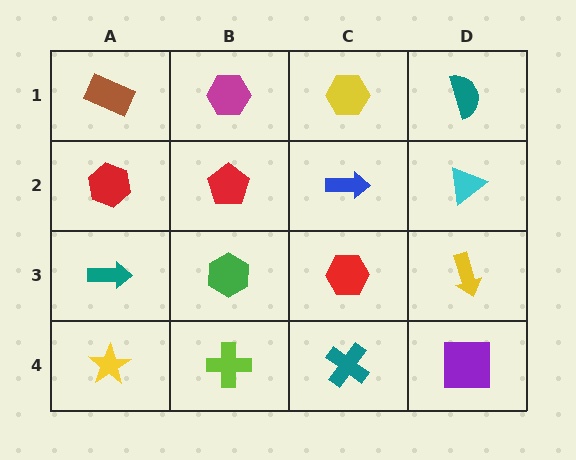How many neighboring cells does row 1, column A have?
2.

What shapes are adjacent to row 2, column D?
A teal semicircle (row 1, column D), a yellow arrow (row 3, column D), a blue arrow (row 2, column C).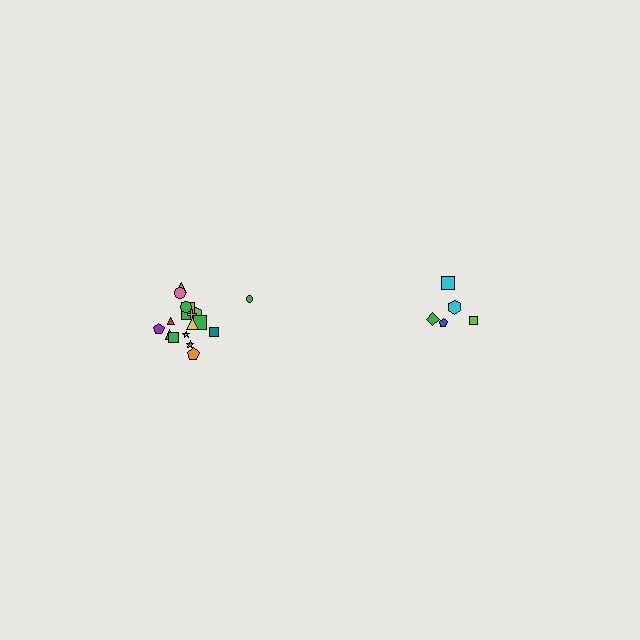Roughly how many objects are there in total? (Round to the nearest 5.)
Roughly 25 objects in total.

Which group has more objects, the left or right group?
The left group.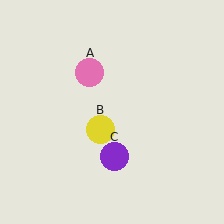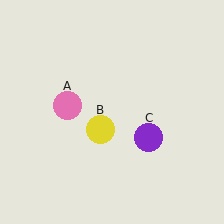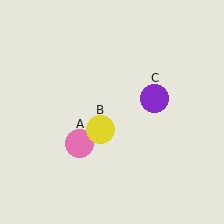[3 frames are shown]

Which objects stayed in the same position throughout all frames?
Yellow circle (object B) remained stationary.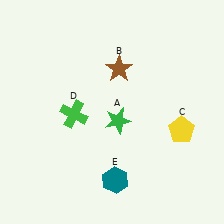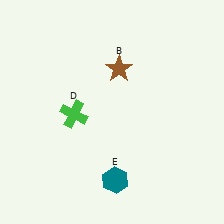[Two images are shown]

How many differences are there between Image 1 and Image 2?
There are 2 differences between the two images.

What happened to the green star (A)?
The green star (A) was removed in Image 2. It was in the bottom-right area of Image 1.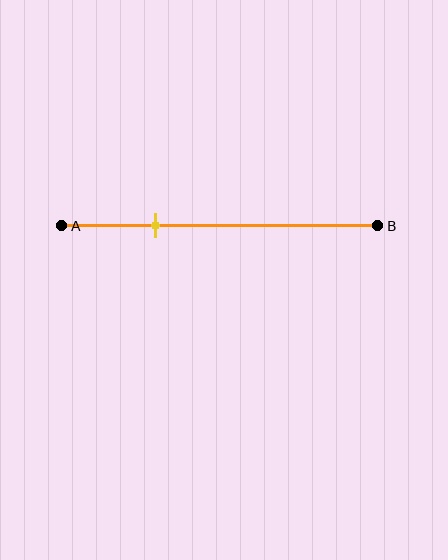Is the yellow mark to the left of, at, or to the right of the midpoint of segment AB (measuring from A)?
The yellow mark is to the left of the midpoint of segment AB.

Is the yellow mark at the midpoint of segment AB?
No, the mark is at about 30% from A, not at the 50% midpoint.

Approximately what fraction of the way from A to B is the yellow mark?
The yellow mark is approximately 30% of the way from A to B.